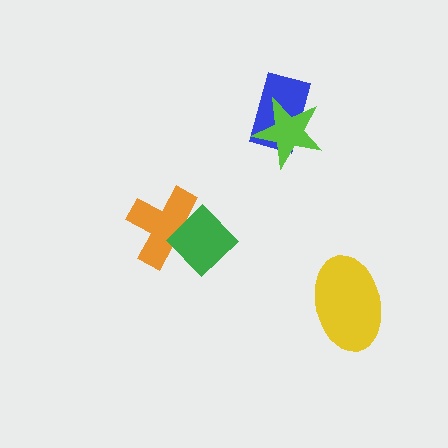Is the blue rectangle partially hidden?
Yes, it is partially covered by another shape.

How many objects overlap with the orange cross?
1 object overlaps with the orange cross.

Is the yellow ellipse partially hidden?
No, no other shape covers it.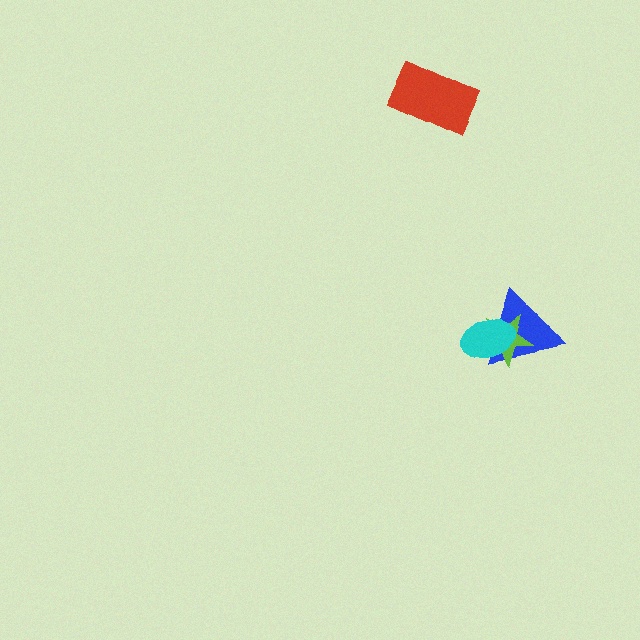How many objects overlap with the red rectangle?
0 objects overlap with the red rectangle.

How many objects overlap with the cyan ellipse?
2 objects overlap with the cyan ellipse.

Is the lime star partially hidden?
Yes, it is partially covered by another shape.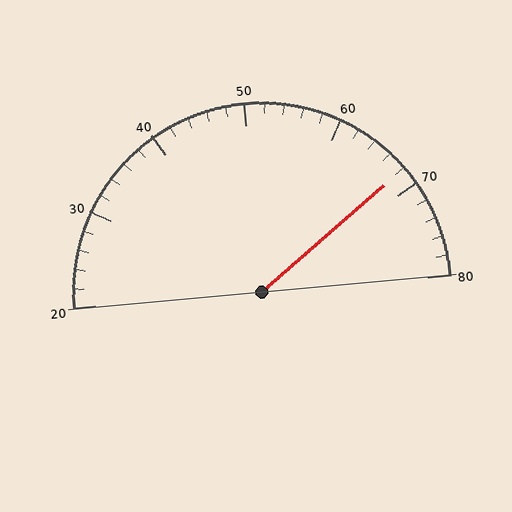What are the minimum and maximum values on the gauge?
The gauge ranges from 20 to 80.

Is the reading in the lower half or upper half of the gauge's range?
The reading is in the upper half of the range (20 to 80).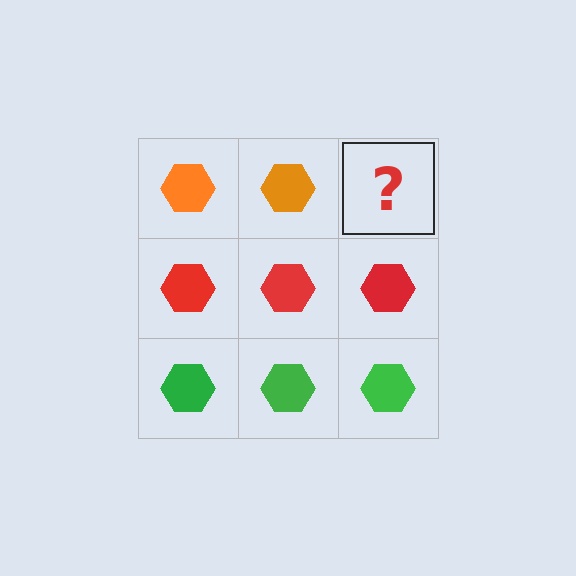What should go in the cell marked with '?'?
The missing cell should contain an orange hexagon.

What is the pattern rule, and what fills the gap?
The rule is that each row has a consistent color. The gap should be filled with an orange hexagon.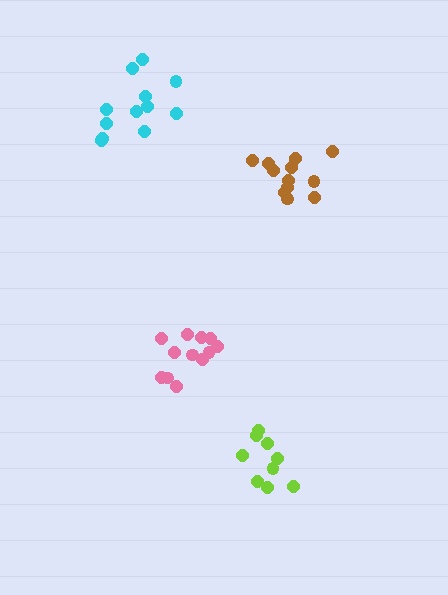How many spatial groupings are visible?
There are 4 spatial groupings.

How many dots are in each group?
Group 1: 12 dots, Group 2: 9 dots, Group 3: 12 dots, Group 4: 12 dots (45 total).